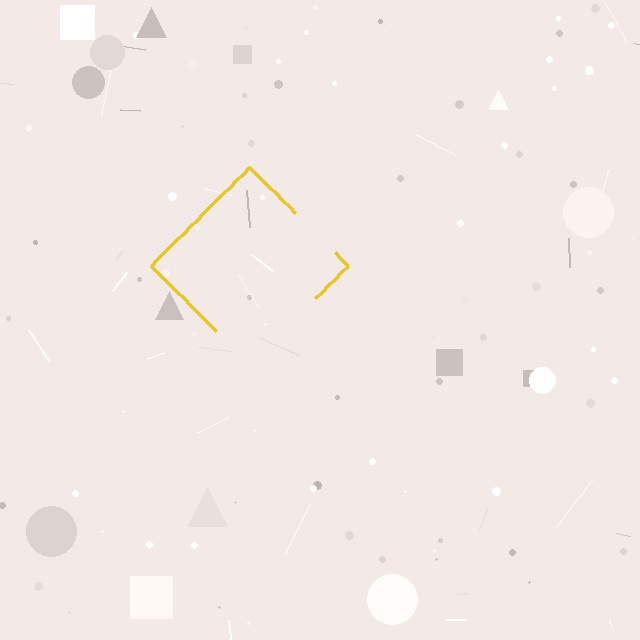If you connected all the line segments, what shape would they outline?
They would outline a diamond.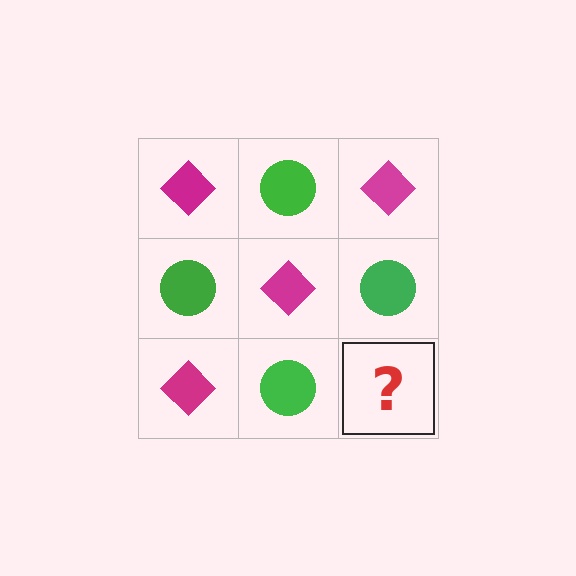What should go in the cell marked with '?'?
The missing cell should contain a magenta diamond.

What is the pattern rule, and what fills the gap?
The rule is that it alternates magenta diamond and green circle in a checkerboard pattern. The gap should be filled with a magenta diamond.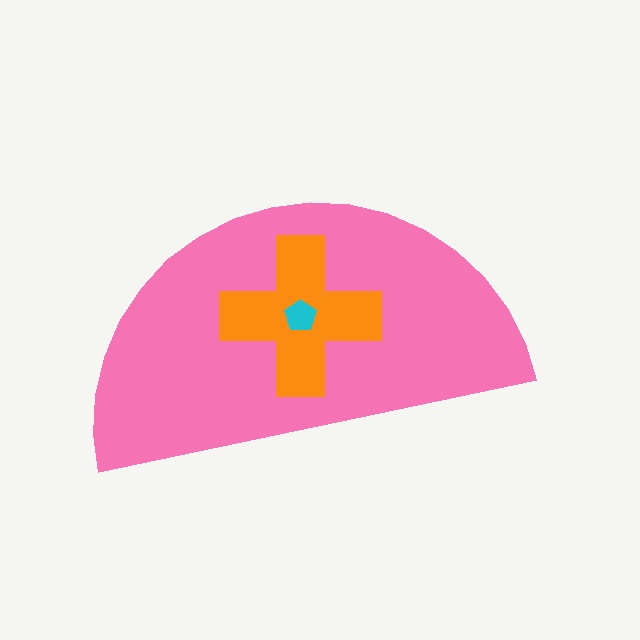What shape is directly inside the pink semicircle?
The orange cross.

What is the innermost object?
The cyan pentagon.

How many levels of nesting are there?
3.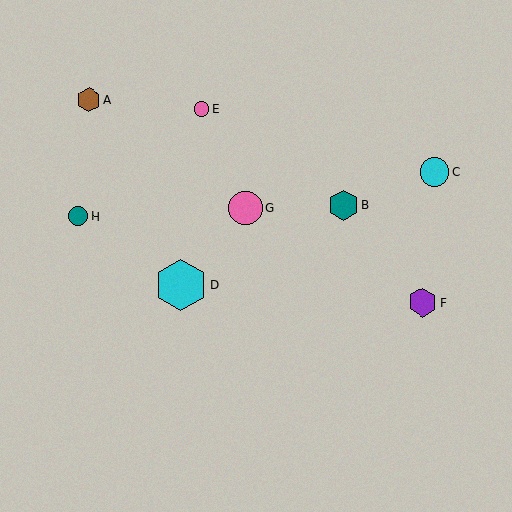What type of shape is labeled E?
Shape E is a pink circle.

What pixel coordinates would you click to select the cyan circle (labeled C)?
Click at (435, 171) to select the cyan circle C.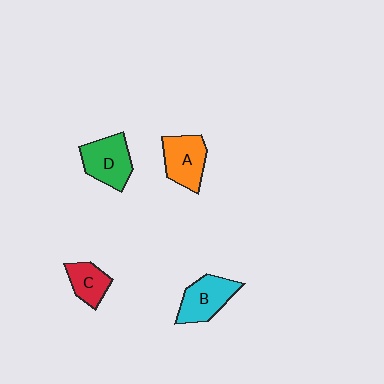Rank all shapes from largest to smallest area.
From largest to smallest: D (green), A (orange), B (cyan), C (red).